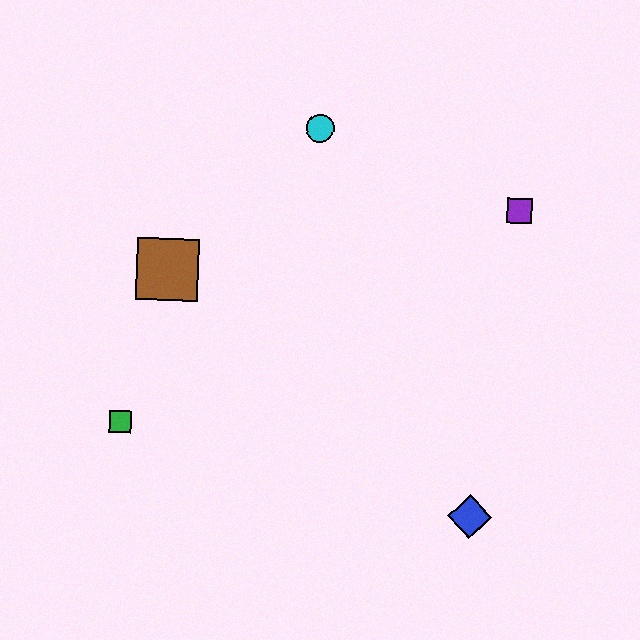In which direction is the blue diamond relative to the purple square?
The blue diamond is below the purple square.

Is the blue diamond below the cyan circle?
Yes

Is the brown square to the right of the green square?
Yes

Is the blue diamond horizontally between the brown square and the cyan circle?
No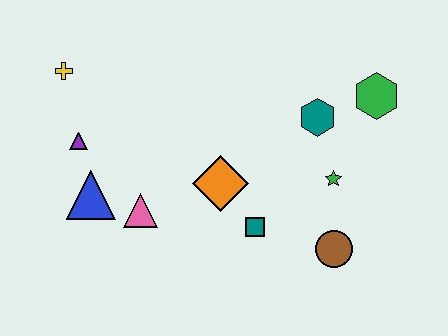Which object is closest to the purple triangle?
The blue triangle is closest to the purple triangle.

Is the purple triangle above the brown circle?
Yes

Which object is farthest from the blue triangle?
The green hexagon is farthest from the blue triangle.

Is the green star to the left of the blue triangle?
No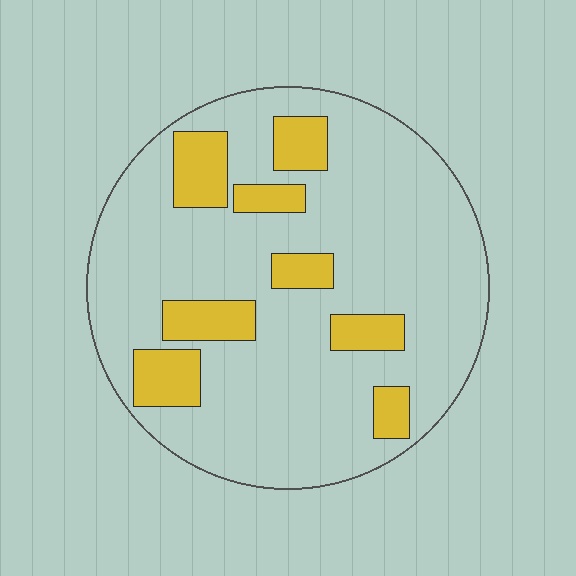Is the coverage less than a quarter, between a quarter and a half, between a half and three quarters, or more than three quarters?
Less than a quarter.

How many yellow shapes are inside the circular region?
8.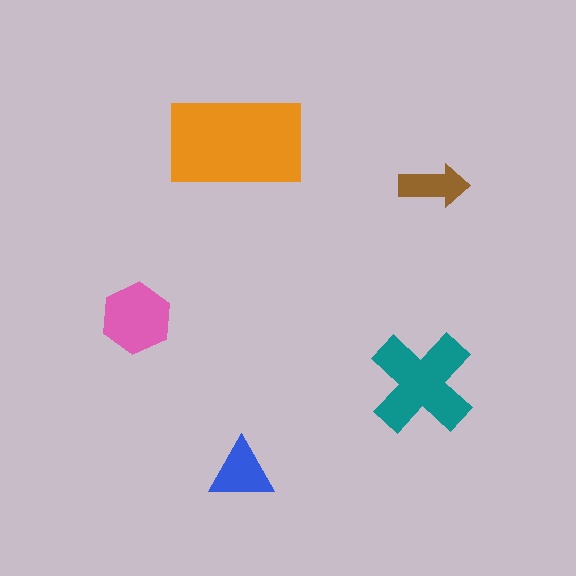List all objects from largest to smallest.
The orange rectangle, the teal cross, the pink hexagon, the blue triangle, the brown arrow.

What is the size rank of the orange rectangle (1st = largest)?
1st.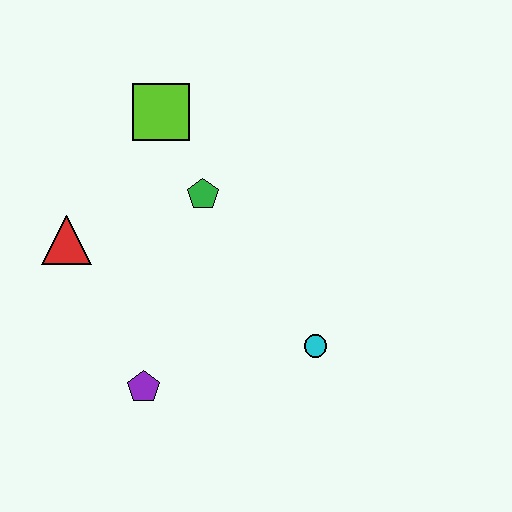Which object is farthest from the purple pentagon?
The lime square is farthest from the purple pentagon.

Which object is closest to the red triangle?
The green pentagon is closest to the red triangle.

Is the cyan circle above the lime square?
No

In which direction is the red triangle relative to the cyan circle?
The red triangle is to the left of the cyan circle.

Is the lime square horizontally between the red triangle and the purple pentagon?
No